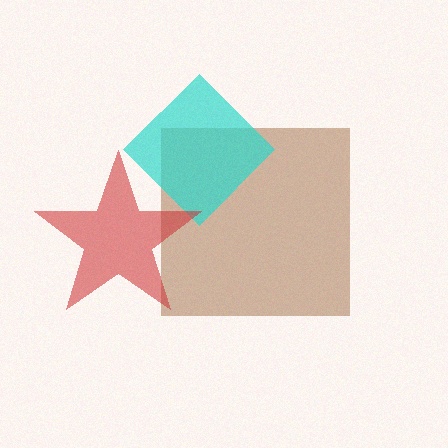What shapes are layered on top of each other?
The layered shapes are: a brown square, a cyan diamond, a red star.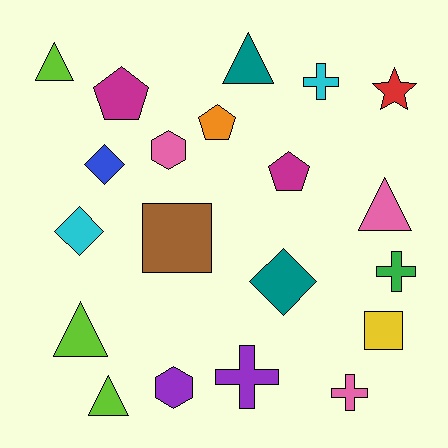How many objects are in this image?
There are 20 objects.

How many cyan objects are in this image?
There are 2 cyan objects.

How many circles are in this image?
There are no circles.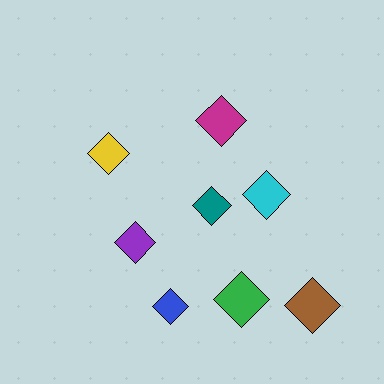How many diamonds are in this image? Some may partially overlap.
There are 8 diamonds.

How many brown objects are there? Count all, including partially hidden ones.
There is 1 brown object.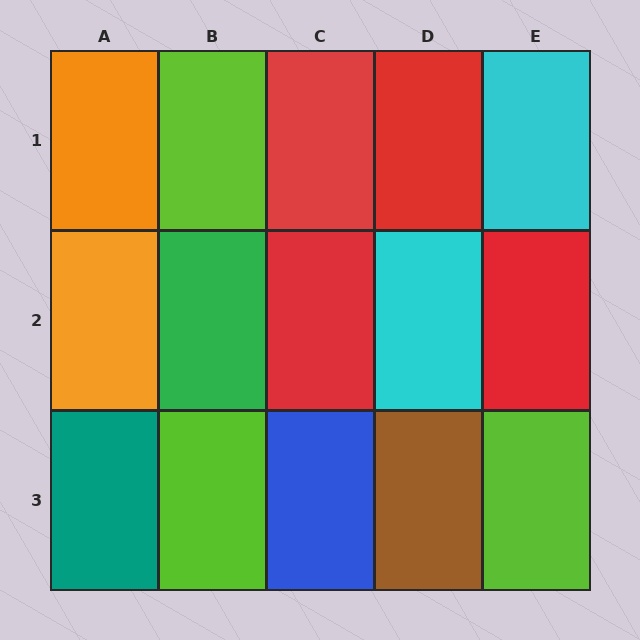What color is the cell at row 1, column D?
Red.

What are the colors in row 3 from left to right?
Teal, lime, blue, brown, lime.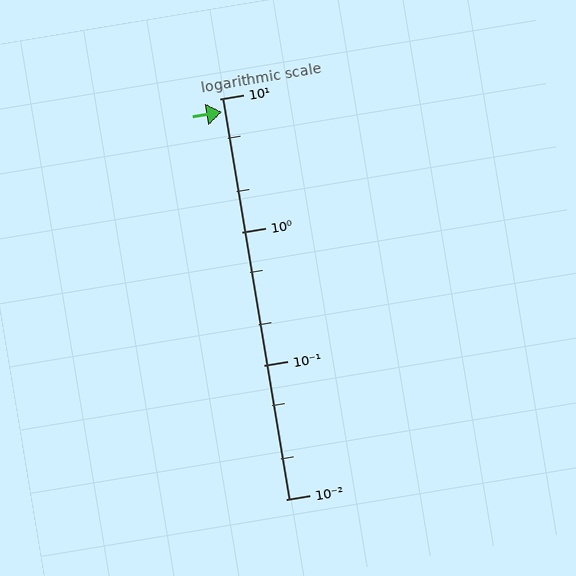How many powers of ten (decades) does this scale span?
The scale spans 3 decades, from 0.01 to 10.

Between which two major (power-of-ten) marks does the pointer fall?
The pointer is between 1 and 10.